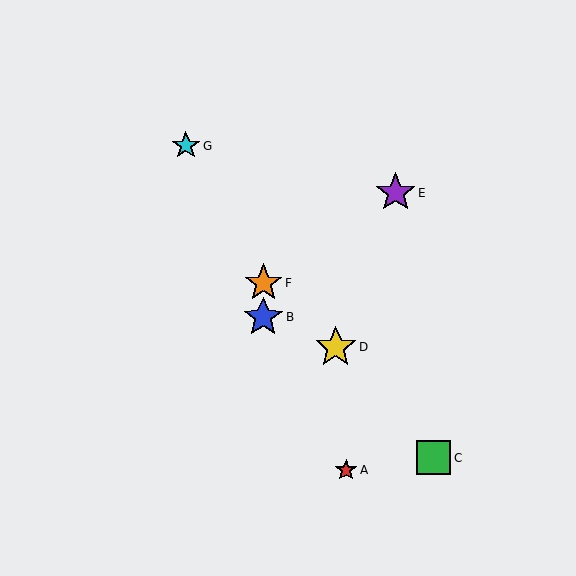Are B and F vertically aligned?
Yes, both are at x≈263.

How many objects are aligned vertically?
2 objects (B, F) are aligned vertically.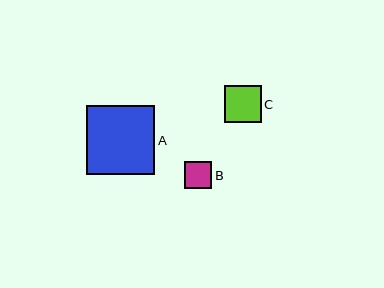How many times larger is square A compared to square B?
Square A is approximately 2.5 times the size of square B.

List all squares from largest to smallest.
From largest to smallest: A, C, B.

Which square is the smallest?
Square B is the smallest with a size of approximately 27 pixels.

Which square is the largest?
Square A is the largest with a size of approximately 68 pixels.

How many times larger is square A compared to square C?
Square A is approximately 1.9 times the size of square C.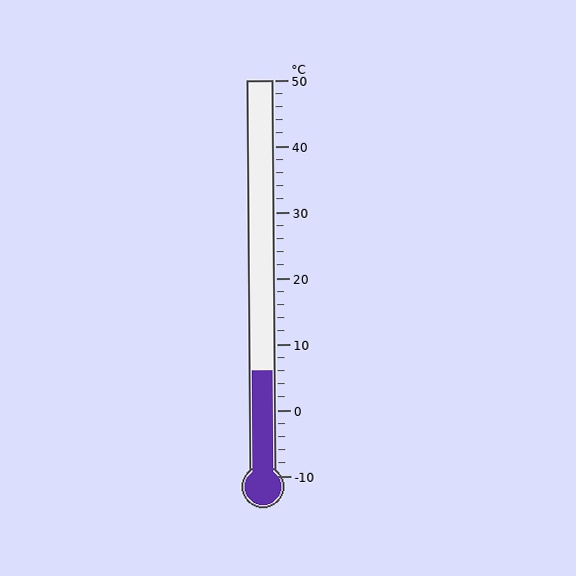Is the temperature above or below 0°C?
The temperature is above 0°C.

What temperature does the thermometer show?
The thermometer shows approximately 6°C.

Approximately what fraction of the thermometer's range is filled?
The thermometer is filled to approximately 25% of its range.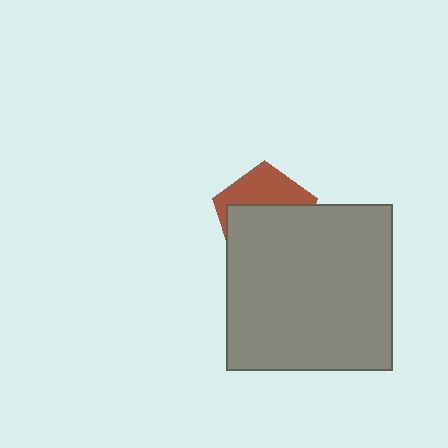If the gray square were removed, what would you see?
You would see the complete brown pentagon.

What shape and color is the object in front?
The object in front is a gray square.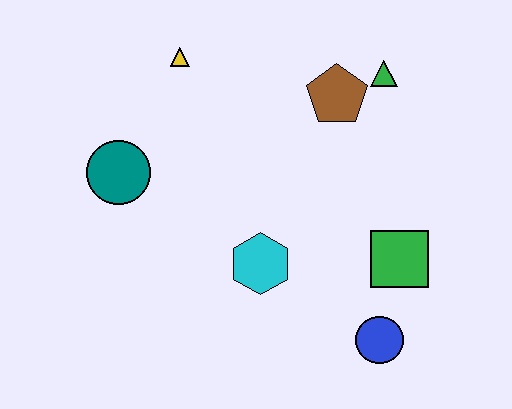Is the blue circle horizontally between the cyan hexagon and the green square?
Yes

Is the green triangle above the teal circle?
Yes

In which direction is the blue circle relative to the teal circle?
The blue circle is to the right of the teal circle.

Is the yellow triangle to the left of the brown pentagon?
Yes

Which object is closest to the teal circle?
The yellow triangle is closest to the teal circle.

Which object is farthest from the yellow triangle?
The blue circle is farthest from the yellow triangle.